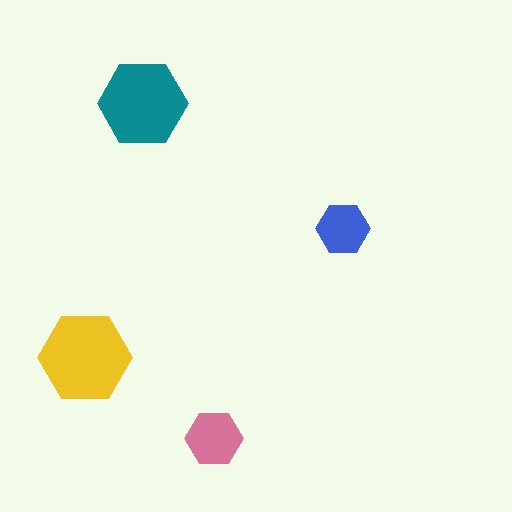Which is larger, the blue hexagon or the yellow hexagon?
The yellow one.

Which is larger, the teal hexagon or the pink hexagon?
The teal one.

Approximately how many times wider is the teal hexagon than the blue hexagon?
About 1.5 times wider.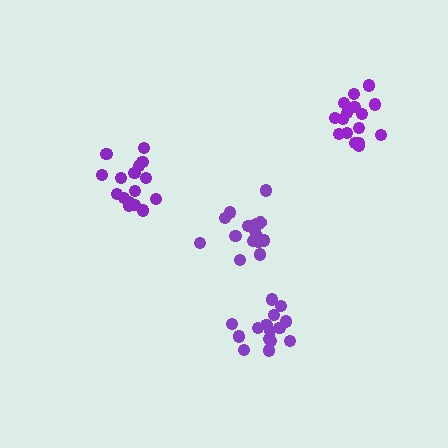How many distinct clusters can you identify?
There are 4 distinct clusters.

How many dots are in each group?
Group 1: 15 dots, Group 2: 17 dots, Group 3: 16 dots, Group 4: 16 dots (64 total).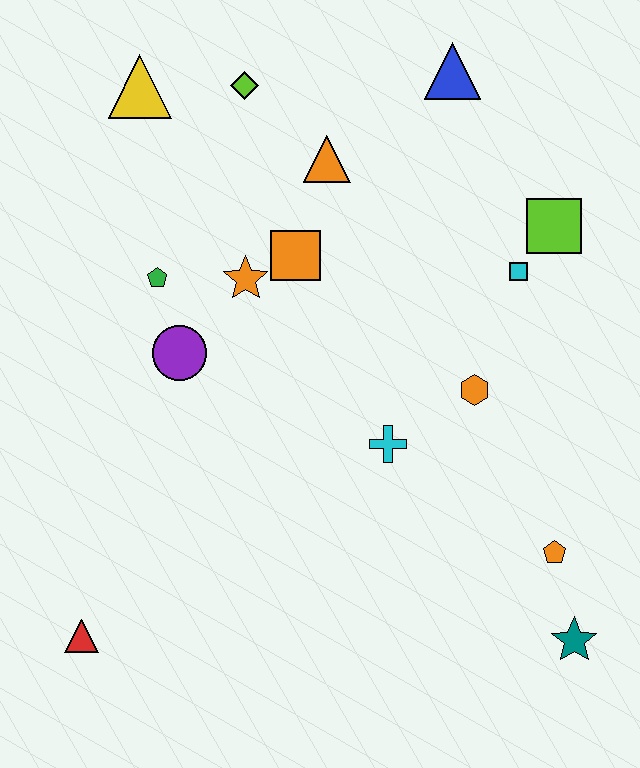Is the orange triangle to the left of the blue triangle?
Yes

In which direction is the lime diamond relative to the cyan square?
The lime diamond is to the left of the cyan square.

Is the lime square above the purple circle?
Yes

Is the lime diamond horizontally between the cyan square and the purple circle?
Yes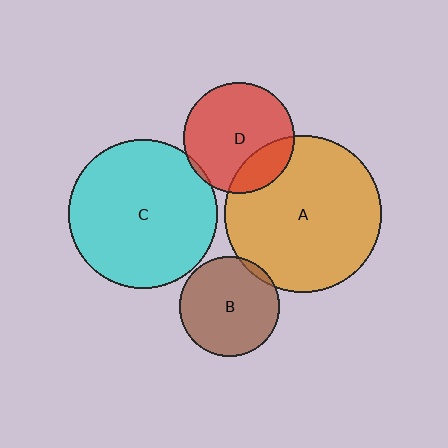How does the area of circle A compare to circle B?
Approximately 2.5 times.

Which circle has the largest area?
Circle A (orange).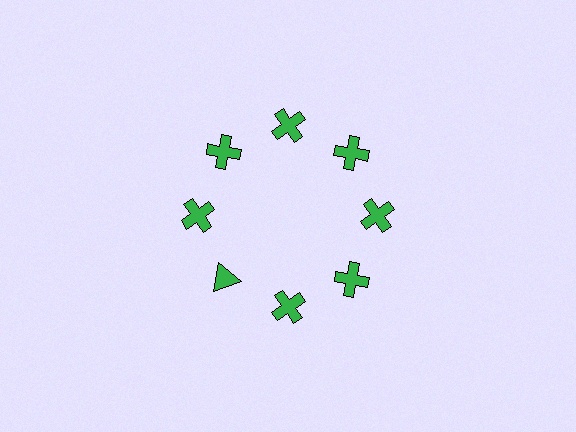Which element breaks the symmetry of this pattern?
The green triangle at roughly the 8 o'clock position breaks the symmetry. All other shapes are green crosses.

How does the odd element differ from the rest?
It has a different shape: triangle instead of cross.